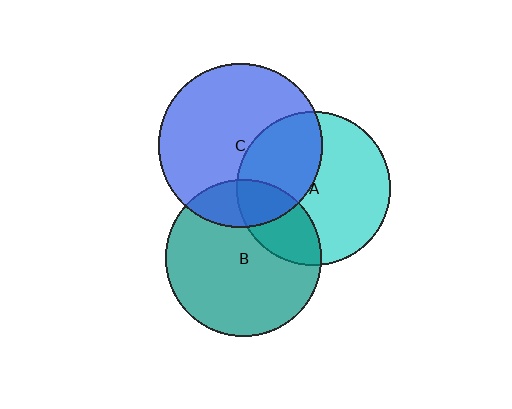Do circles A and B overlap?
Yes.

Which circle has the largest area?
Circle C (blue).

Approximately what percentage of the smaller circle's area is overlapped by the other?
Approximately 25%.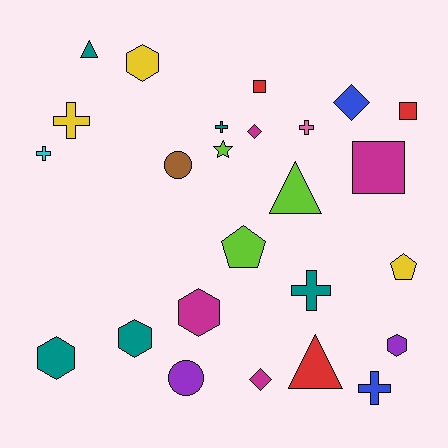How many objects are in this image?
There are 25 objects.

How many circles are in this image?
There are 2 circles.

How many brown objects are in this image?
There is 1 brown object.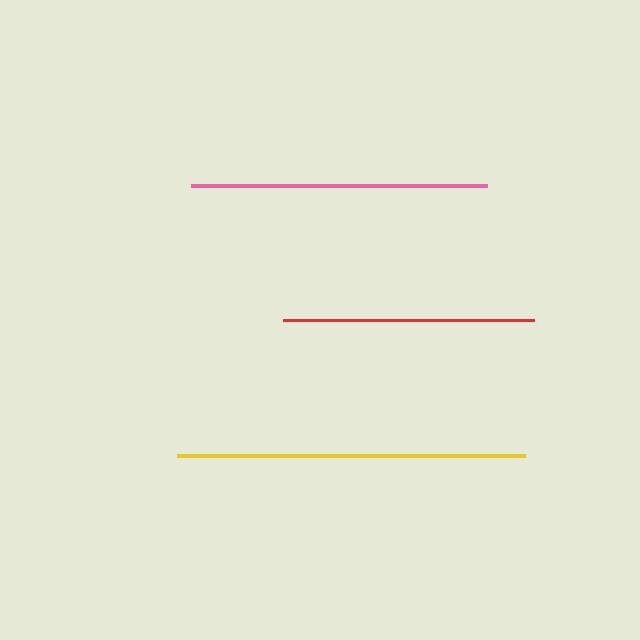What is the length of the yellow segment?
The yellow segment is approximately 348 pixels long.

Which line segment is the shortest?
The red line is the shortest at approximately 251 pixels.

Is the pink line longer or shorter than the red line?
The pink line is longer than the red line.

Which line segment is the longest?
The yellow line is the longest at approximately 348 pixels.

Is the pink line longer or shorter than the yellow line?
The yellow line is longer than the pink line.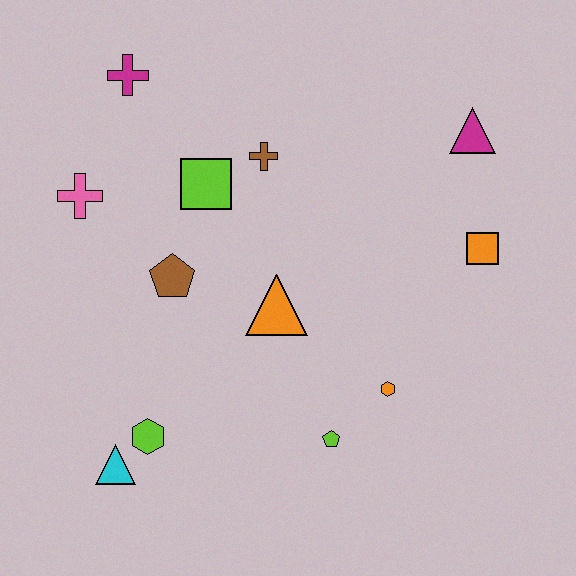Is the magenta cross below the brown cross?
No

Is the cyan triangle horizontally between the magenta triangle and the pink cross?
Yes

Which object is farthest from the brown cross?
The cyan triangle is farthest from the brown cross.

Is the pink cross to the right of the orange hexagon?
No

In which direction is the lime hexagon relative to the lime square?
The lime hexagon is below the lime square.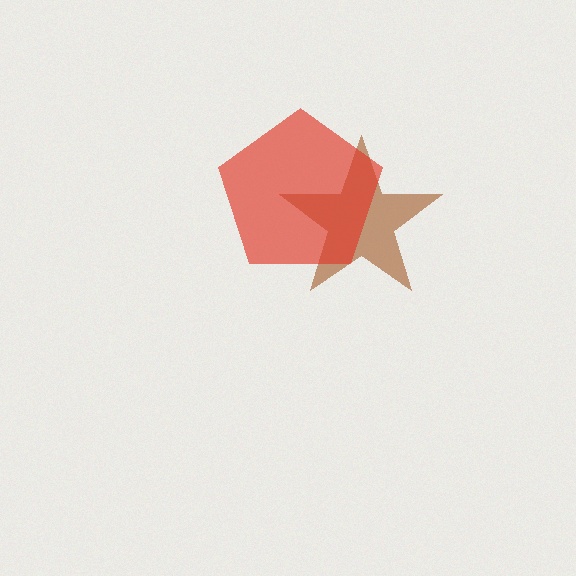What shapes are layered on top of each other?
The layered shapes are: a brown star, a red pentagon.